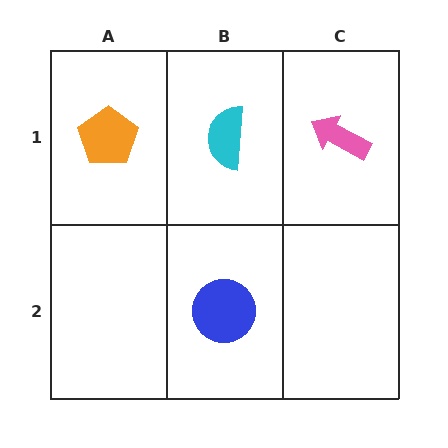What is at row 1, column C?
A pink arrow.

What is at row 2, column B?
A blue circle.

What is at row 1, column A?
An orange pentagon.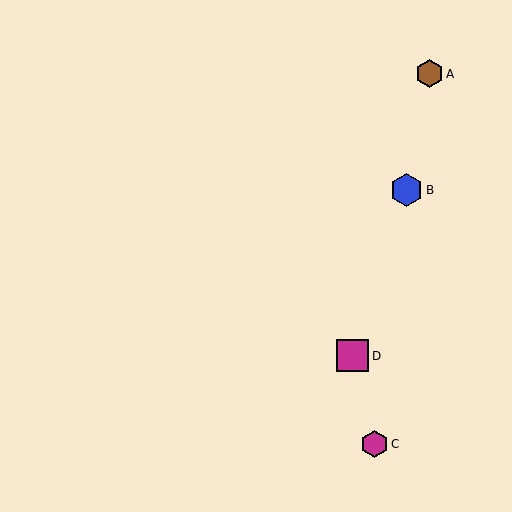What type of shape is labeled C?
Shape C is a magenta hexagon.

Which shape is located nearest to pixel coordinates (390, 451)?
The magenta hexagon (labeled C) at (375, 444) is nearest to that location.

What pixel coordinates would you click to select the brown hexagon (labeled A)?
Click at (429, 74) to select the brown hexagon A.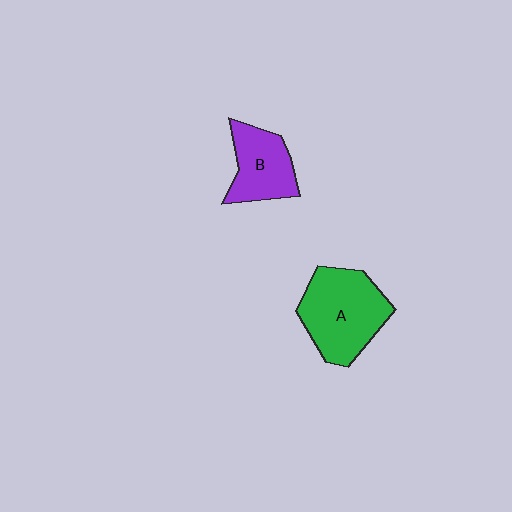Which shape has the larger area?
Shape A (green).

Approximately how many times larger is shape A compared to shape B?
Approximately 1.5 times.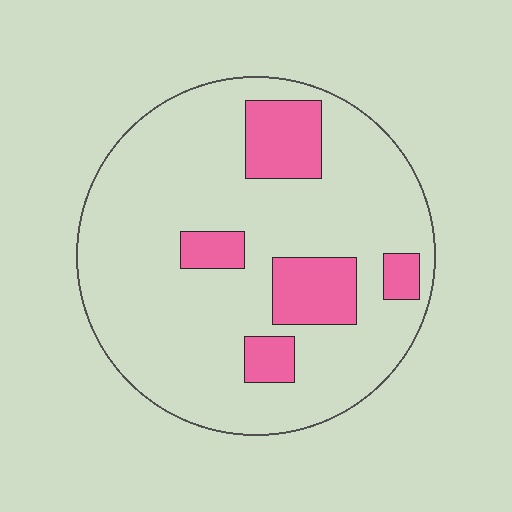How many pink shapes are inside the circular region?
5.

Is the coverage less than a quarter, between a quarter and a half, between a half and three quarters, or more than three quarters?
Less than a quarter.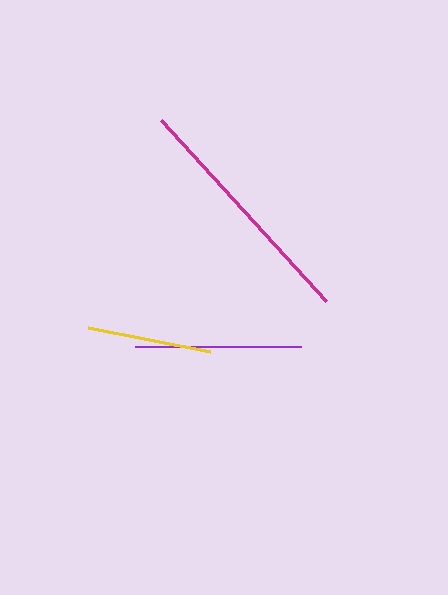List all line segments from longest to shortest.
From longest to shortest: magenta, purple, yellow.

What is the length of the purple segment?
The purple segment is approximately 166 pixels long.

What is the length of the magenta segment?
The magenta segment is approximately 245 pixels long.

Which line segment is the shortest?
The yellow line is the shortest at approximately 124 pixels.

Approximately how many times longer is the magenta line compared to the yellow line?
The magenta line is approximately 2.0 times the length of the yellow line.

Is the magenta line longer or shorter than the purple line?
The magenta line is longer than the purple line.